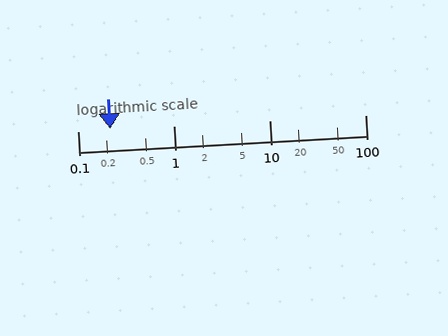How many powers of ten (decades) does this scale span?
The scale spans 3 decades, from 0.1 to 100.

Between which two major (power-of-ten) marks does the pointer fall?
The pointer is between 0.1 and 1.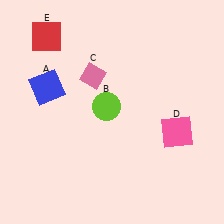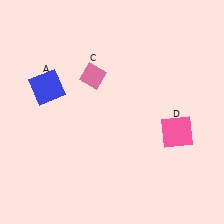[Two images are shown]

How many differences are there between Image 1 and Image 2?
There are 2 differences between the two images.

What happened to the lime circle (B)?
The lime circle (B) was removed in Image 2. It was in the top-left area of Image 1.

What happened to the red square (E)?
The red square (E) was removed in Image 2. It was in the top-left area of Image 1.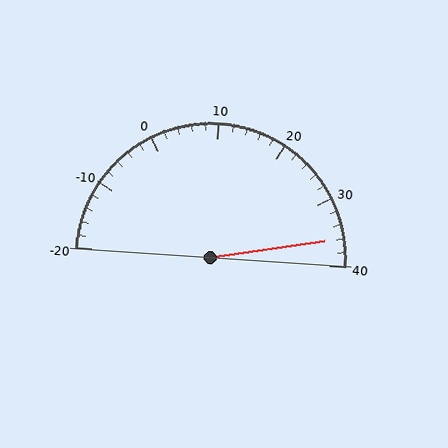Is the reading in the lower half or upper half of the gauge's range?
The reading is in the upper half of the range (-20 to 40).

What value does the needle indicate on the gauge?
The needle indicates approximately 36.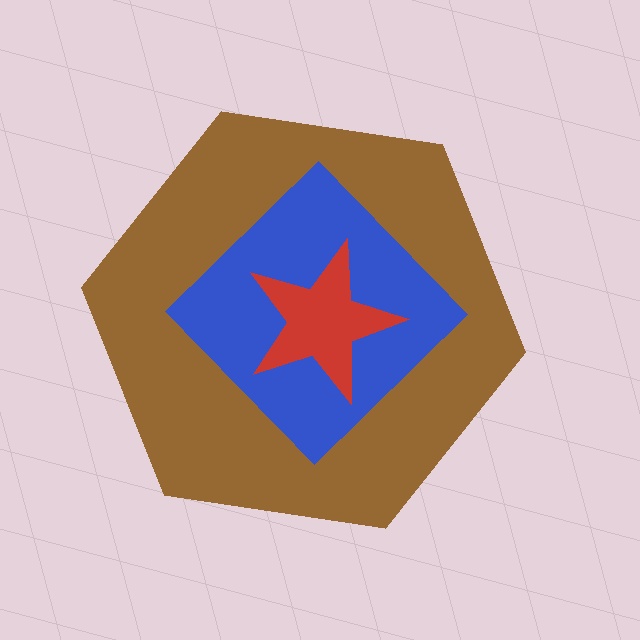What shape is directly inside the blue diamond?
The red star.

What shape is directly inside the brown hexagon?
The blue diamond.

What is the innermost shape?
The red star.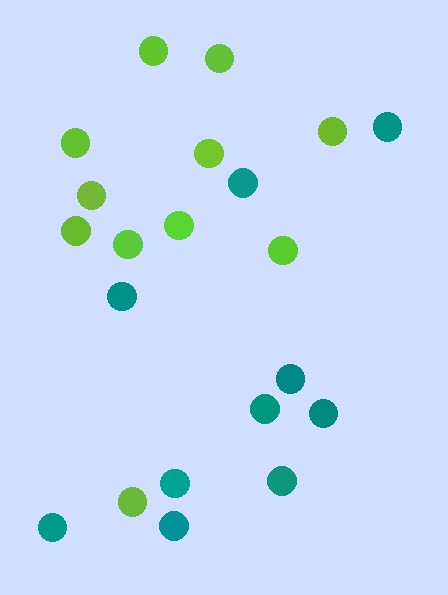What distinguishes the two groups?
There are 2 groups: one group of teal circles (10) and one group of lime circles (11).